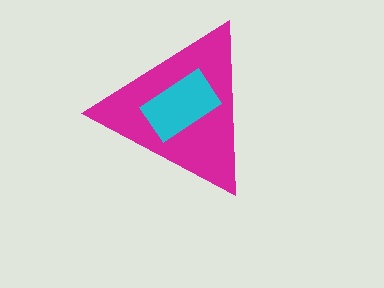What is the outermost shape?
The magenta triangle.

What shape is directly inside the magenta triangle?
The cyan rectangle.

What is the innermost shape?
The cyan rectangle.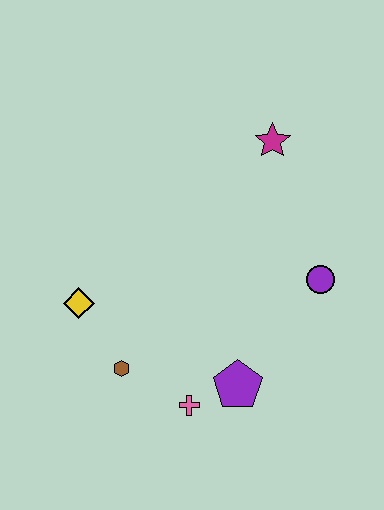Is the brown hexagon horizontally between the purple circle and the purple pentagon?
No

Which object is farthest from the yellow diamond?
The magenta star is farthest from the yellow diamond.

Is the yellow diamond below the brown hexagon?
No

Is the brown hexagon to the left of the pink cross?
Yes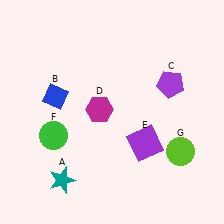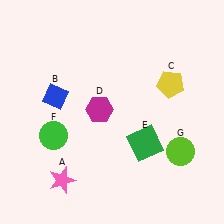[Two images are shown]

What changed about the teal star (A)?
In Image 1, A is teal. In Image 2, it changed to pink.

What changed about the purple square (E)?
In Image 1, E is purple. In Image 2, it changed to green.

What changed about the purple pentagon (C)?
In Image 1, C is purple. In Image 2, it changed to yellow.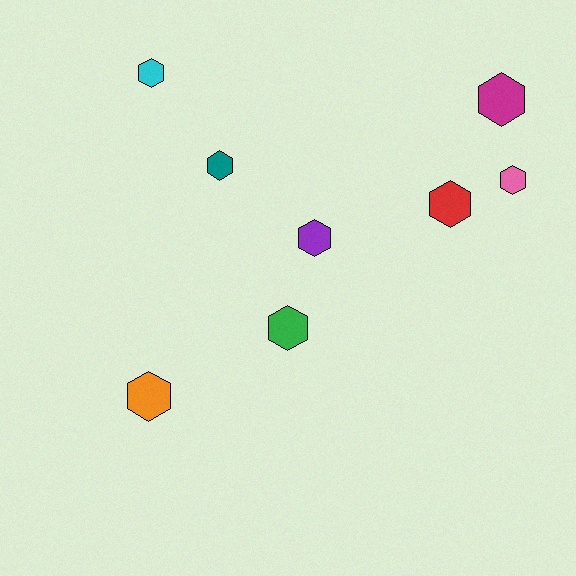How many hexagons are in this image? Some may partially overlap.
There are 8 hexagons.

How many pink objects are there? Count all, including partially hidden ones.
There is 1 pink object.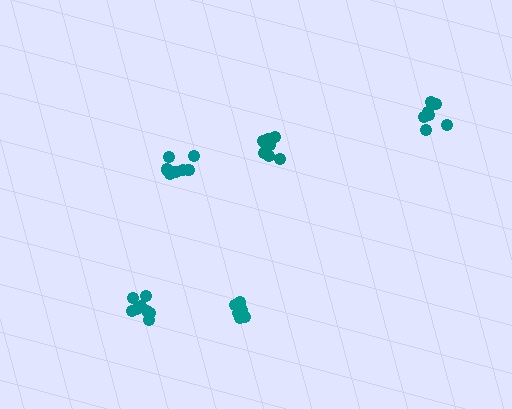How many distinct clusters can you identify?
There are 5 distinct clusters.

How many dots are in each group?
Group 1: 6 dots, Group 2: 9 dots, Group 3: 8 dots, Group 4: 7 dots, Group 5: 8 dots (38 total).